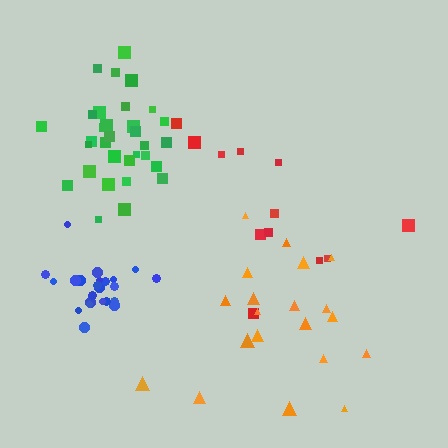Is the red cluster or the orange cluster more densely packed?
Orange.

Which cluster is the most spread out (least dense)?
Red.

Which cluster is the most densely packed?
Blue.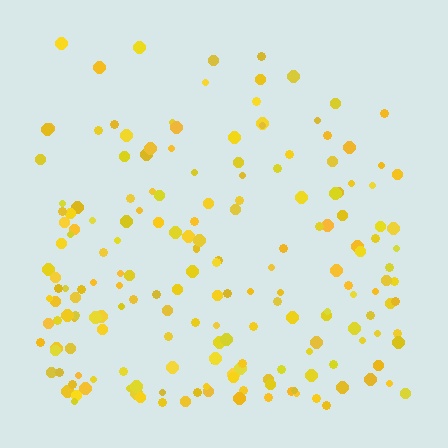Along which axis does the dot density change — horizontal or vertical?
Vertical.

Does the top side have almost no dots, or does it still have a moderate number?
Still a moderate number, just noticeably fewer than the bottom.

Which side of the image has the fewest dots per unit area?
The top.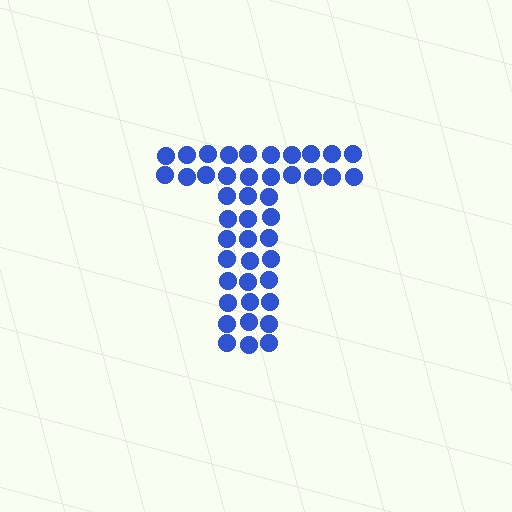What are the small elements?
The small elements are circles.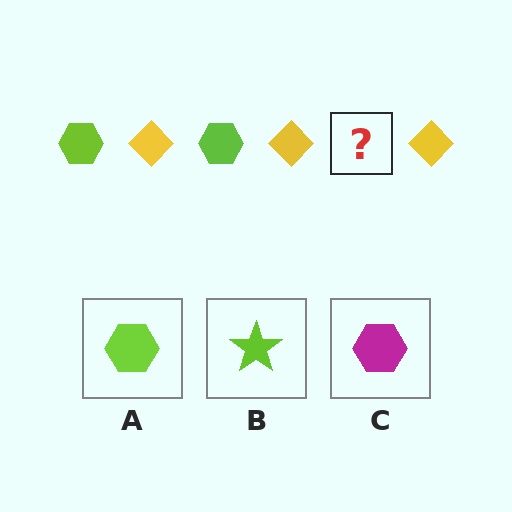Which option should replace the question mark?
Option A.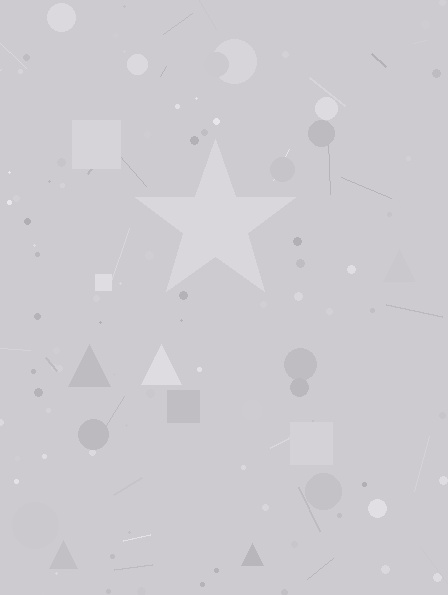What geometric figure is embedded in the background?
A star is embedded in the background.